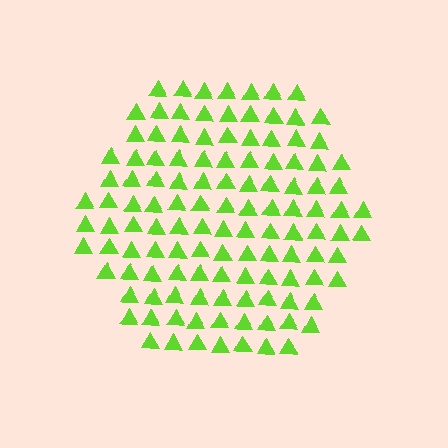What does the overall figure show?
The overall figure shows a hexagon.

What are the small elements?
The small elements are triangles.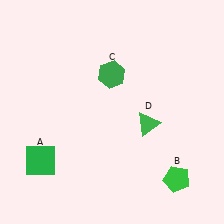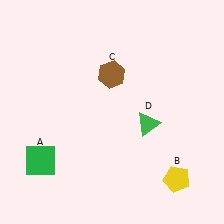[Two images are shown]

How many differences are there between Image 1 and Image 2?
There are 2 differences between the two images.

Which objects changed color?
B changed from green to yellow. C changed from green to brown.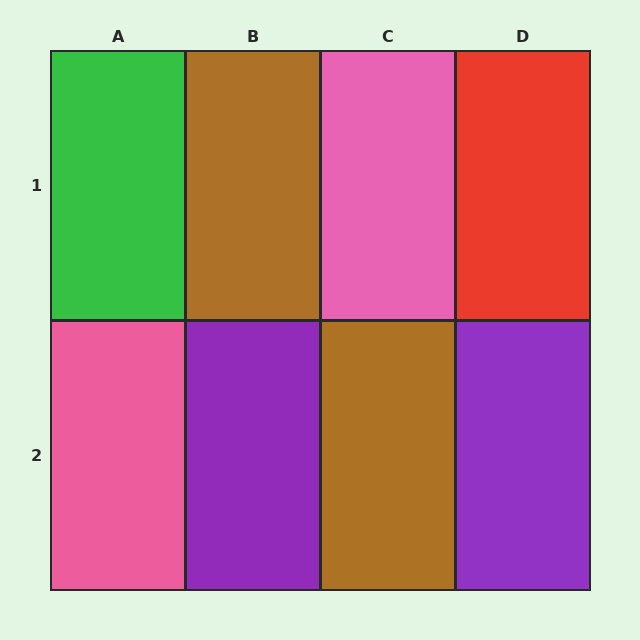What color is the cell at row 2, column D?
Purple.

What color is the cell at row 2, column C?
Brown.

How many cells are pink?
2 cells are pink.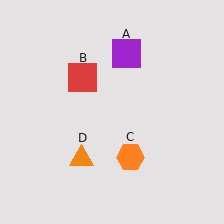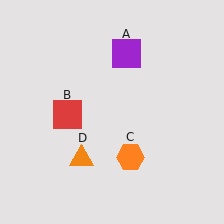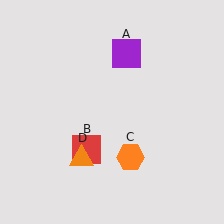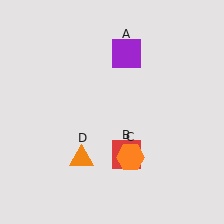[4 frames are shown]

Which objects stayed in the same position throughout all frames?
Purple square (object A) and orange hexagon (object C) and orange triangle (object D) remained stationary.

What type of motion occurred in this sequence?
The red square (object B) rotated counterclockwise around the center of the scene.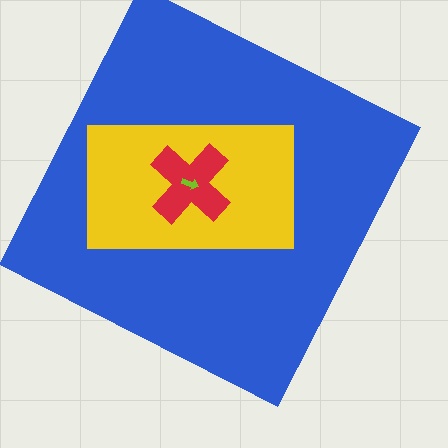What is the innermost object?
The lime arrow.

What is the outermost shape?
The blue square.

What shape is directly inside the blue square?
The yellow rectangle.